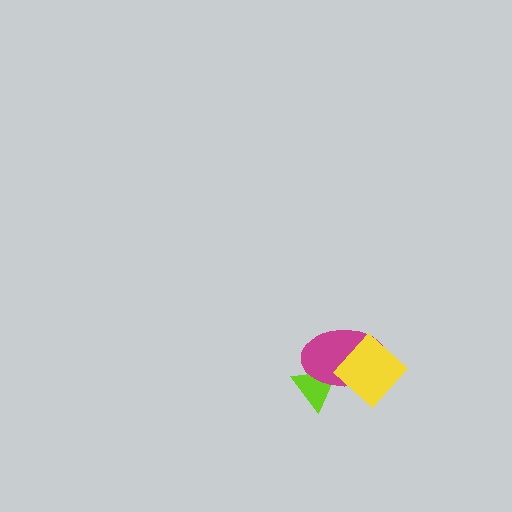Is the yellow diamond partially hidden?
No, no other shape covers it.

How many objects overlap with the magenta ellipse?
2 objects overlap with the magenta ellipse.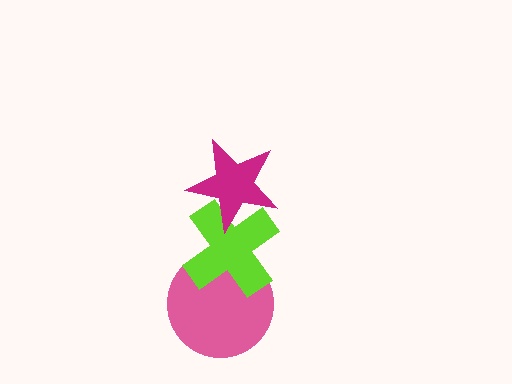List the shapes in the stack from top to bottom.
From top to bottom: the magenta star, the lime cross, the pink circle.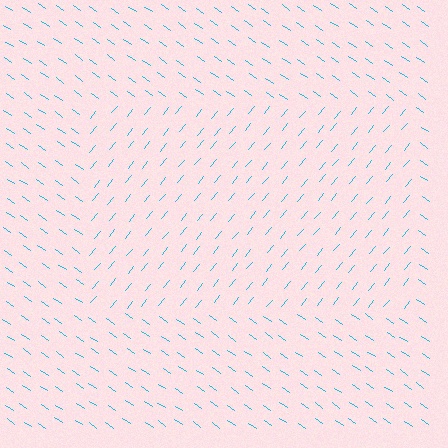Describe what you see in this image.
The image is filled with small cyan line segments. A rectangle region in the image has lines oriented differently from the surrounding lines, creating a visible texture boundary.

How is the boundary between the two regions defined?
The boundary is defined purely by a change in line orientation (approximately 85 degrees difference). All lines are the same color and thickness.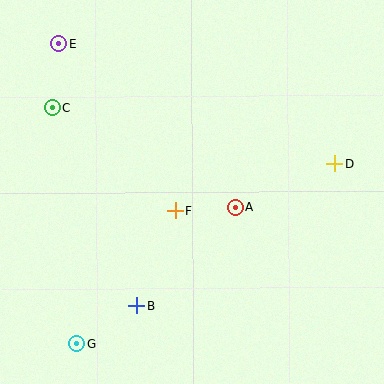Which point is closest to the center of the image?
Point F at (175, 211) is closest to the center.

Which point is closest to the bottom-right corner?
Point D is closest to the bottom-right corner.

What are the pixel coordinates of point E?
Point E is at (58, 44).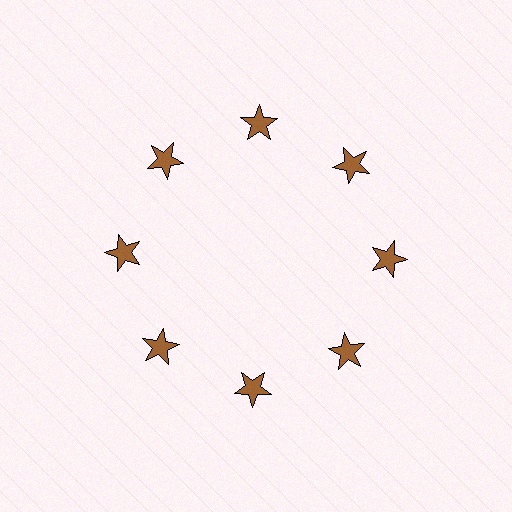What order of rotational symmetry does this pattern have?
This pattern has 8-fold rotational symmetry.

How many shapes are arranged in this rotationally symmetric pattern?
There are 8 shapes, arranged in 8 groups of 1.